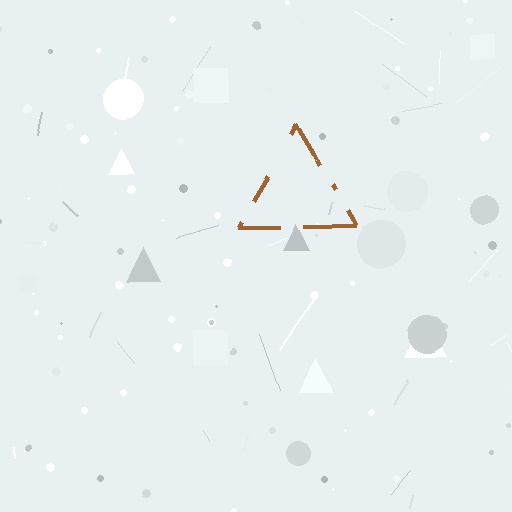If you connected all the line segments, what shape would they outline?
They would outline a triangle.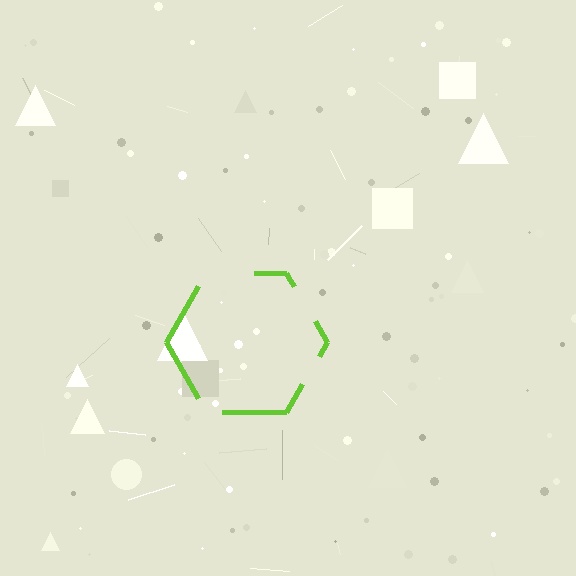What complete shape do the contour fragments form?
The contour fragments form a hexagon.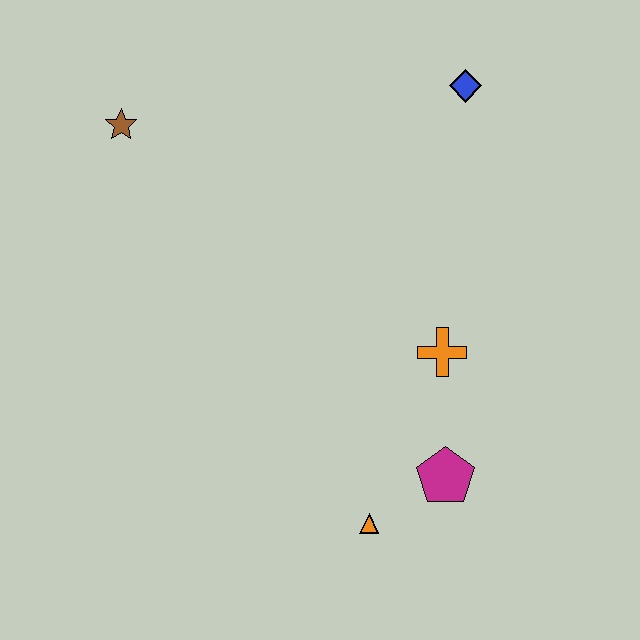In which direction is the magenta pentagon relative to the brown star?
The magenta pentagon is below the brown star.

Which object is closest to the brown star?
The blue diamond is closest to the brown star.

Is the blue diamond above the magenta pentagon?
Yes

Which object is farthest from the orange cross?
The brown star is farthest from the orange cross.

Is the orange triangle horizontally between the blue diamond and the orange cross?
No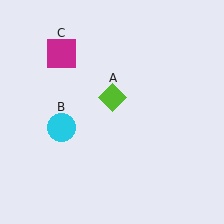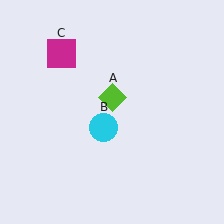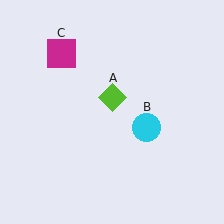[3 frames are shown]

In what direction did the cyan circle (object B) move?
The cyan circle (object B) moved right.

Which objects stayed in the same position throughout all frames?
Lime diamond (object A) and magenta square (object C) remained stationary.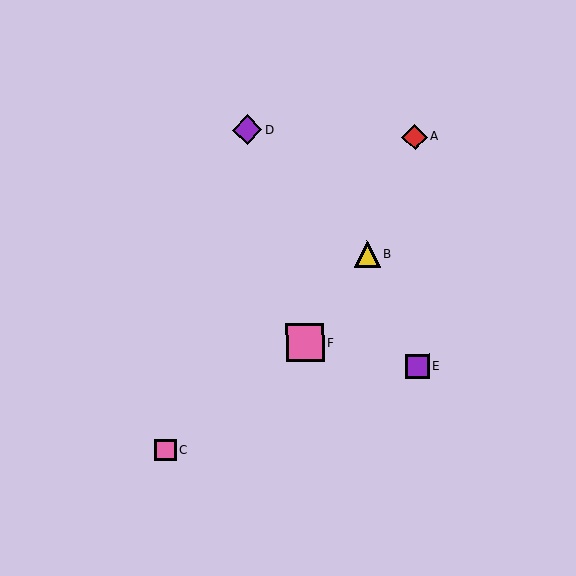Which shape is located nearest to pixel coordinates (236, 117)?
The purple diamond (labeled D) at (247, 130) is nearest to that location.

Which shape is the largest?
The pink square (labeled F) is the largest.